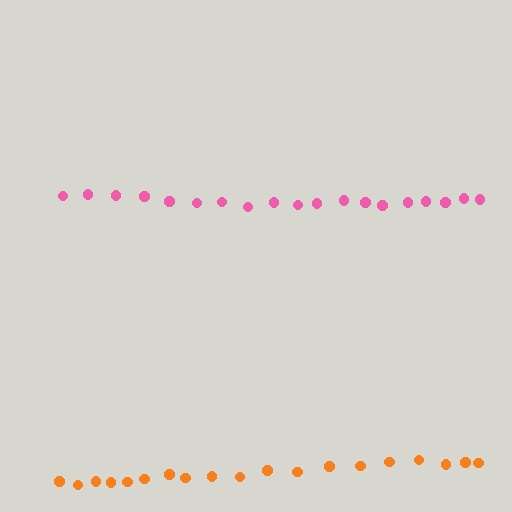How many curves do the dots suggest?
There are 2 distinct paths.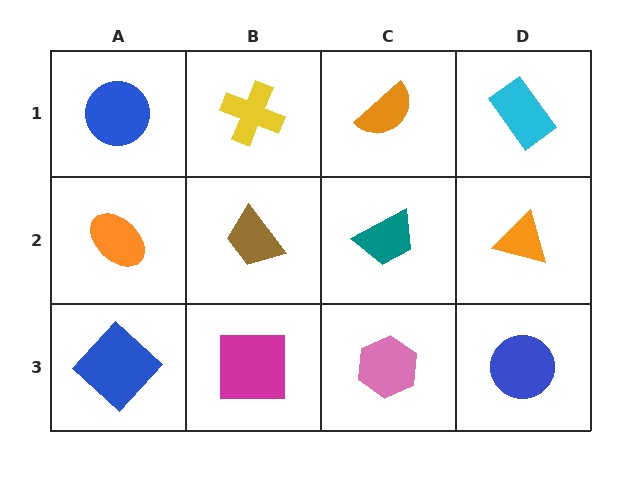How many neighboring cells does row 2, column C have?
4.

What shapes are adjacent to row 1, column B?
A brown trapezoid (row 2, column B), a blue circle (row 1, column A), an orange semicircle (row 1, column C).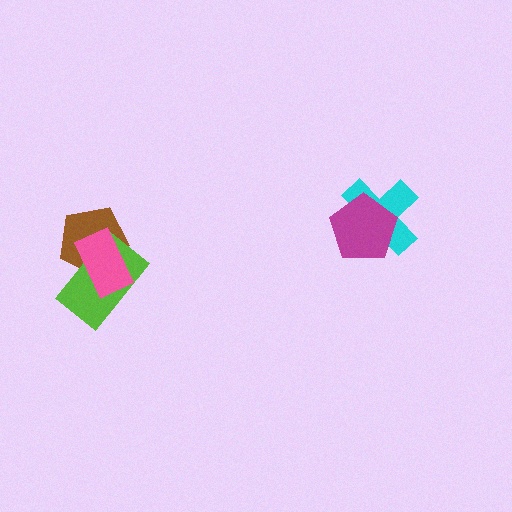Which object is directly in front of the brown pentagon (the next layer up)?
The lime rectangle is directly in front of the brown pentagon.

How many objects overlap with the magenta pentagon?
1 object overlaps with the magenta pentagon.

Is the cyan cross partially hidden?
Yes, it is partially covered by another shape.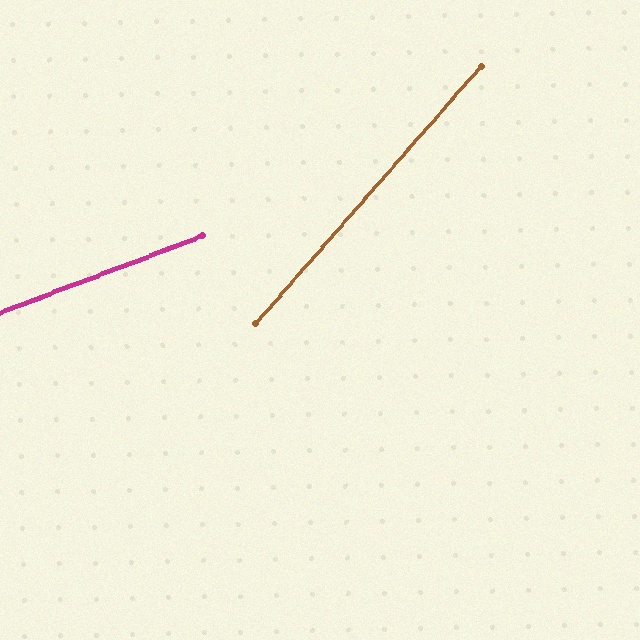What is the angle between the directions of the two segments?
Approximately 28 degrees.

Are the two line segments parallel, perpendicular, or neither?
Neither parallel nor perpendicular — they differ by about 28°.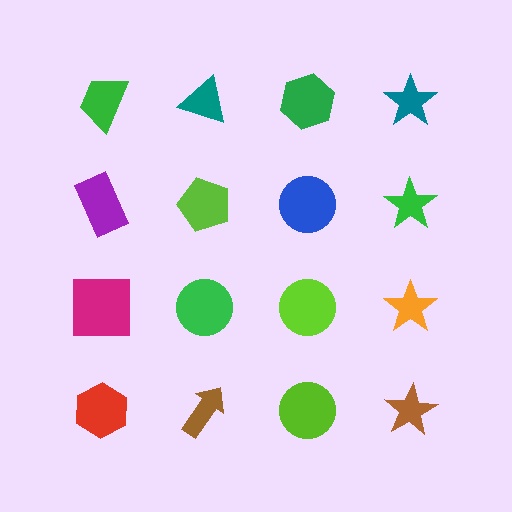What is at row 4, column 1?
A red hexagon.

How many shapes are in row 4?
4 shapes.